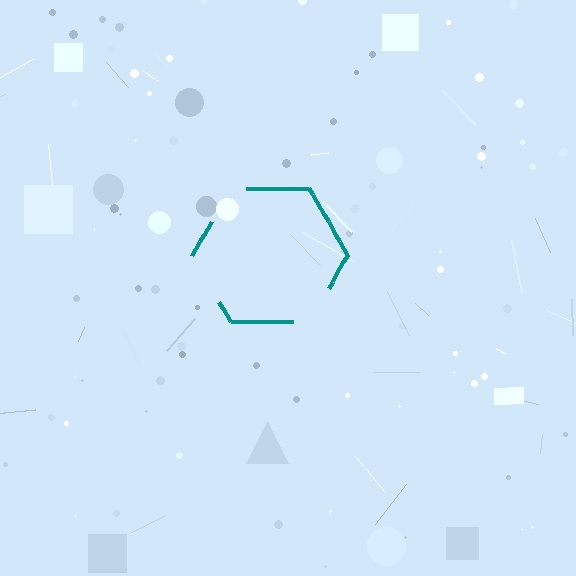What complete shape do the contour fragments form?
The contour fragments form a hexagon.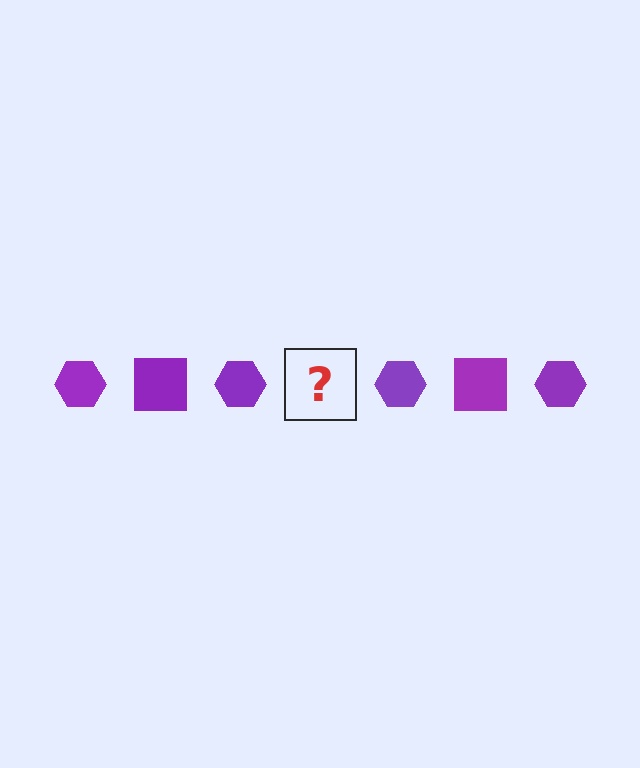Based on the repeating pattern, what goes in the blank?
The blank should be a purple square.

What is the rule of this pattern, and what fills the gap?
The rule is that the pattern cycles through hexagon, square shapes in purple. The gap should be filled with a purple square.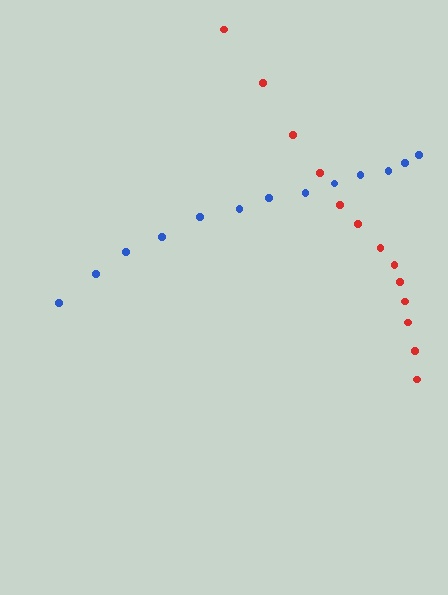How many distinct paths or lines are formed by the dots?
There are 2 distinct paths.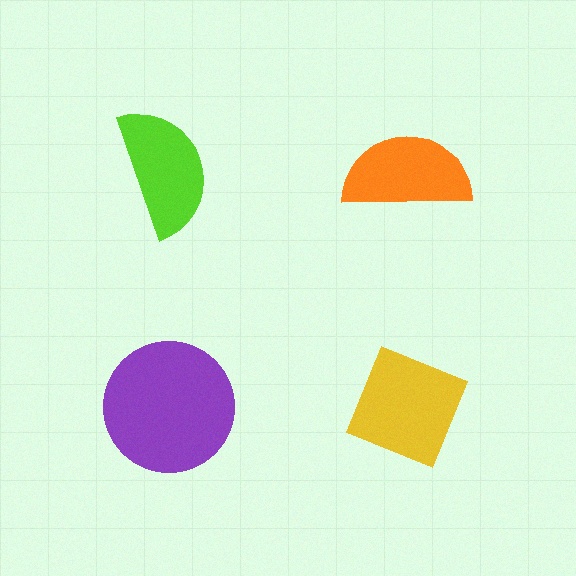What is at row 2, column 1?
A purple circle.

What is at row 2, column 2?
A yellow diamond.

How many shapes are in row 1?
2 shapes.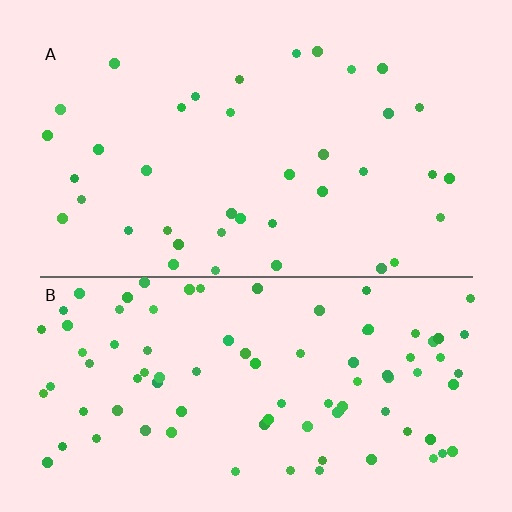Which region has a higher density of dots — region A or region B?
B (the bottom).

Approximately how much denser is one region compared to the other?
Approximately 2.3× — region B over region A.